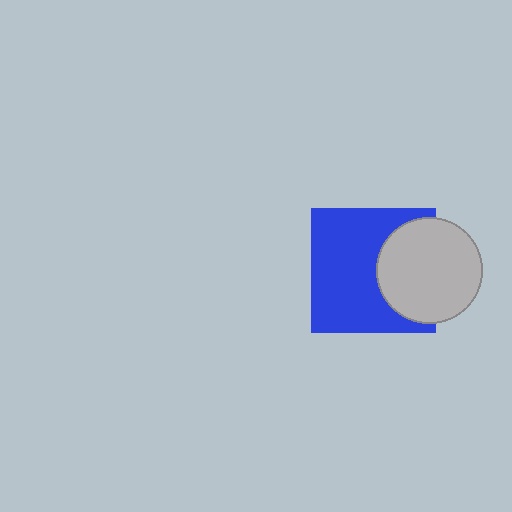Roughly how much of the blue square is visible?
Most of it is visible (roughly 67%).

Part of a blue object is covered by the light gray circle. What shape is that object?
It is a square.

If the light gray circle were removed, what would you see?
You would see the complete blue square.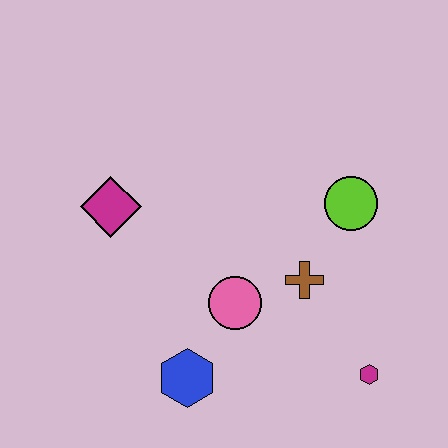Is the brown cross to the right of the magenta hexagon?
No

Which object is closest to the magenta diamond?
The pink circle is closest to the magenta diamond.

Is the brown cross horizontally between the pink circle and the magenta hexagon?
Yes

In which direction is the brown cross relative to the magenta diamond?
The brown cross is to the right of the magenta diamond.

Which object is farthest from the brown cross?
The magenta diamond is farthest from the brown cross.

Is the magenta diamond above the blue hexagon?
Yes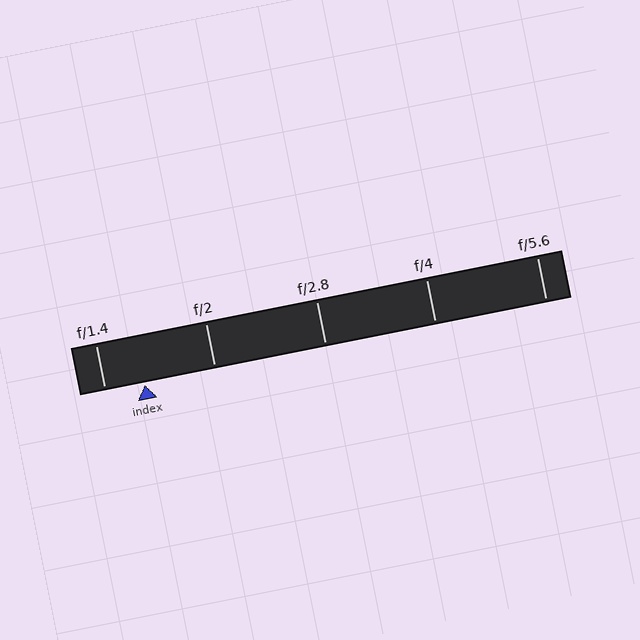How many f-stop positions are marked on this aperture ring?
There are 5 f-stop positions marked.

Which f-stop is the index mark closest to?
The index mark is closest to f/1.4.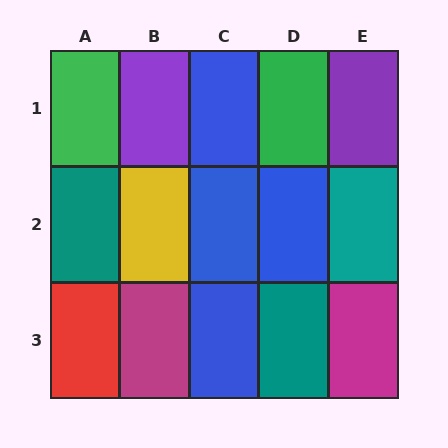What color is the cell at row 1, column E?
Purple.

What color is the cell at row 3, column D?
Teal.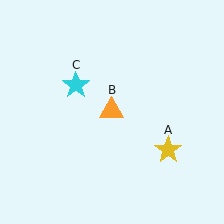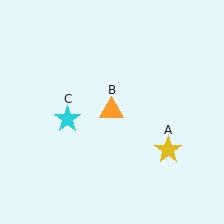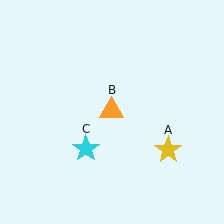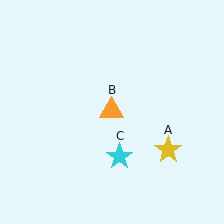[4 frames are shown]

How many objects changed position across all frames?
1 object changed position: cyan star (object C).